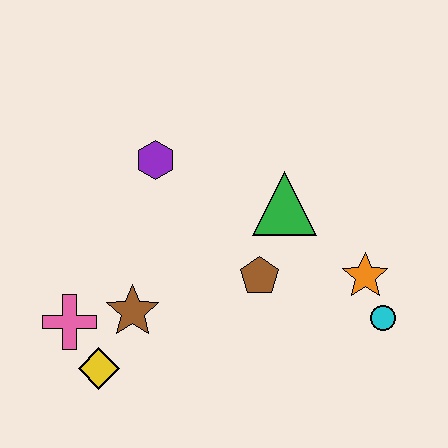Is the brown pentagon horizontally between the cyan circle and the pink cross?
Yes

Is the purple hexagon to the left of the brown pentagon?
Yes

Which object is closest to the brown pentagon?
The green triangle is closest to the brown pentagon.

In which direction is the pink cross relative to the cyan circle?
The pink cross is to the left of the cyan circle.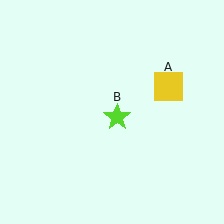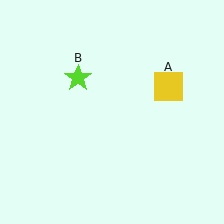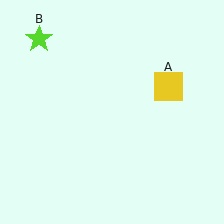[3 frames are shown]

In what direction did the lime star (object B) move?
The lime star (object B) moved up and to the left.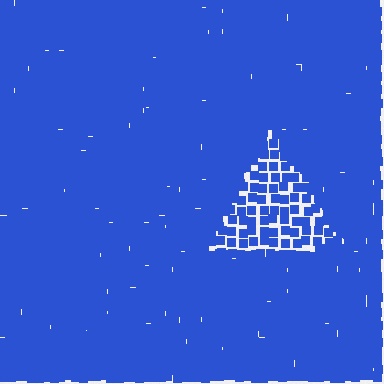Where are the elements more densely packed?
The elements are more densely packed outside the triangle boundary.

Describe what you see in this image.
The image contains small blue elements arranged at two different densities. A triangle-shaped region is visible where the elements are less densely packed than the surrounding area.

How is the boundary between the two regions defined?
The boundary is defined by a change in element density (approximately 2.2x ratio). All elements are the same color, size, and shape.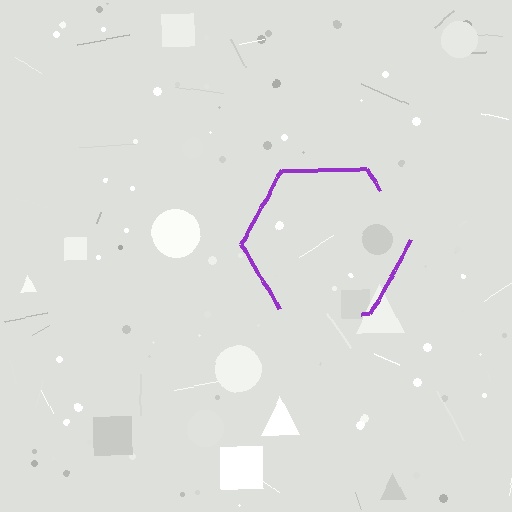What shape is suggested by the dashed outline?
The dashed outline suggests a hexagon.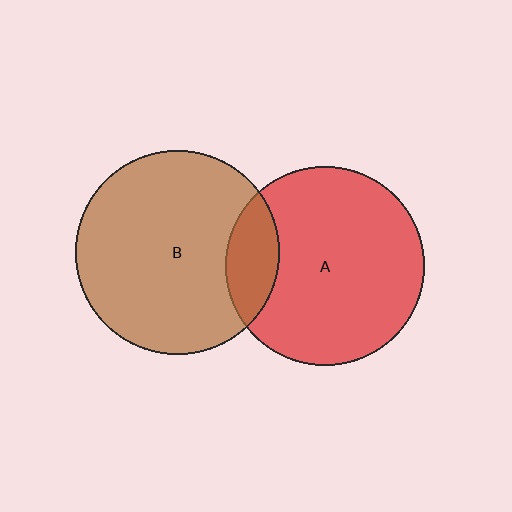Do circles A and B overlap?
Yes.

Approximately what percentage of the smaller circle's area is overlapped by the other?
Approximately 15%.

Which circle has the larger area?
Circle B (brown).